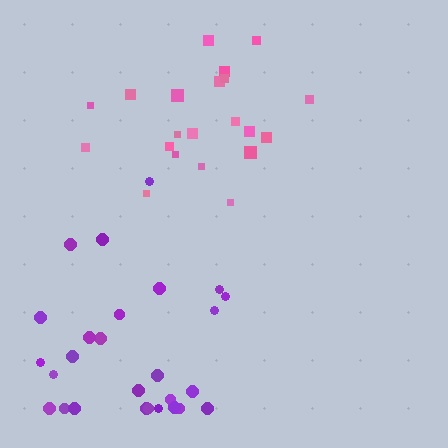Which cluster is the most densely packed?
Pink.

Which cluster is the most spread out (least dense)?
Purple.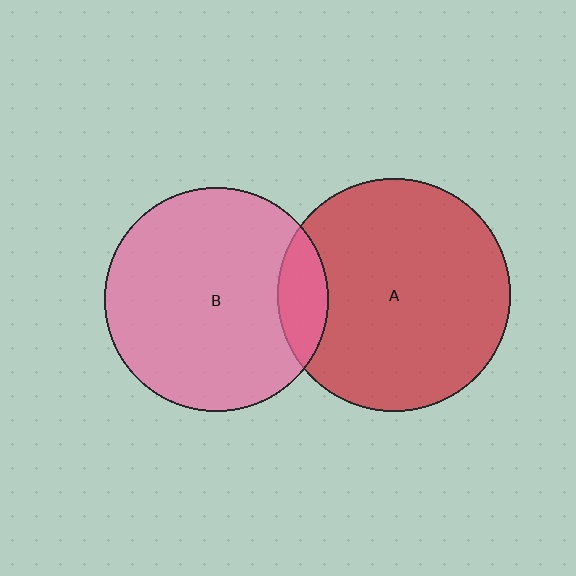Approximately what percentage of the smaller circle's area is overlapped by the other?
Approximately 10%.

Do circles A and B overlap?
Yes.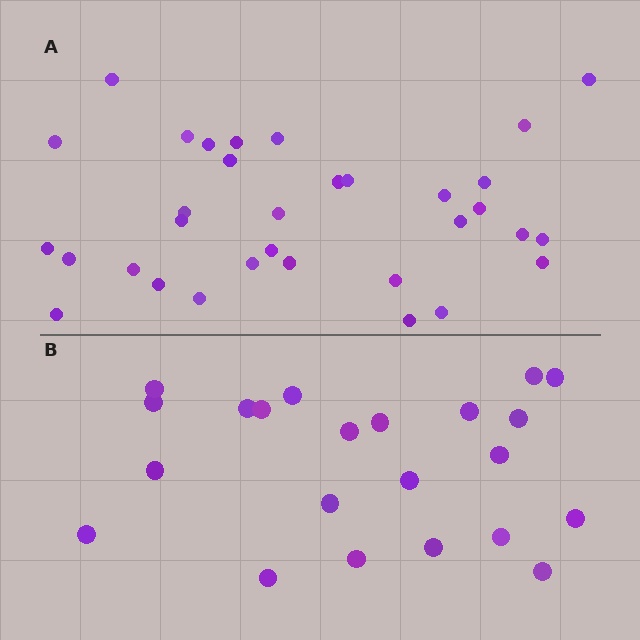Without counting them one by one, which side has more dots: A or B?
Region A (the top region) has more dots.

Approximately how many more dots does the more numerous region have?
Region A has roughly 12 or so more dots than region B.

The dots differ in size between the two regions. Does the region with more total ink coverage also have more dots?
No. Region B has more total ink coverage because its dots are larger, but region A actually contains more individual dots. Total area can be misleading — the number of items is what matters here.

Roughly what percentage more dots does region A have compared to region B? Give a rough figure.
About 50% more.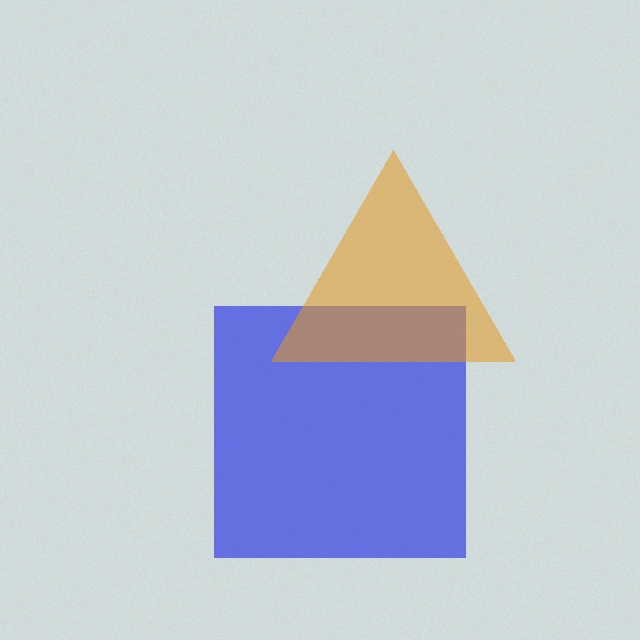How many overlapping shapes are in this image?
There are 2 overlapping shapes in the image.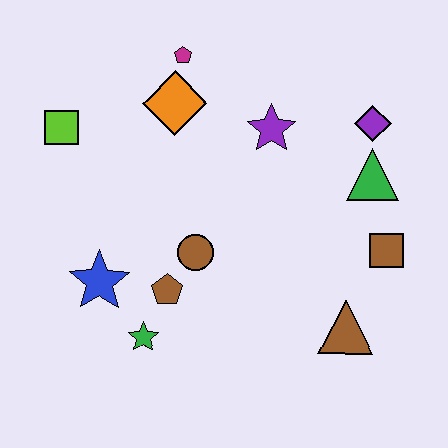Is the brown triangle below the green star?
No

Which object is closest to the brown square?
The green triangle is closest to the brown square.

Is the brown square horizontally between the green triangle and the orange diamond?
No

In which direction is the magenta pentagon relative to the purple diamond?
The magenta pentagon is to the left of the purple diamond.